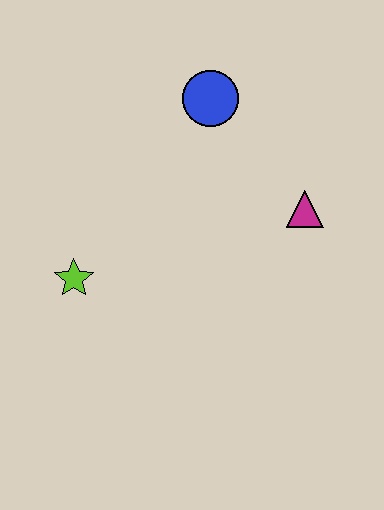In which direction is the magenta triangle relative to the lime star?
The magenta triangle is to the right of the lime star.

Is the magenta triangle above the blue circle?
No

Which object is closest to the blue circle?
The magenta triangle is closest to the blue circle.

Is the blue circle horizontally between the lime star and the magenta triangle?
Yes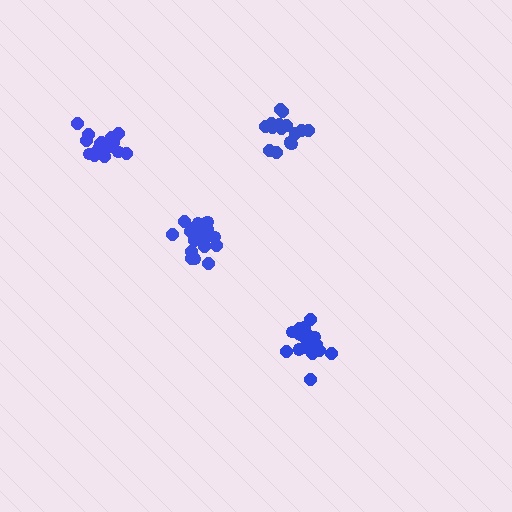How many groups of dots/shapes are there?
There are 4 groups.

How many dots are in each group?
Group 1: 15 dots, Group 2: 21 dots, Group 3: 20 dots, Group 4: 17 dots (73 total).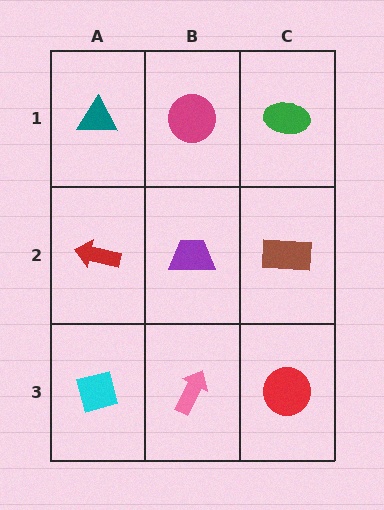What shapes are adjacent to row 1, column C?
A brown rectangle (row 2, column C), a magenta circle (row 1, column B).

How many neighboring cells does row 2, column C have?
3.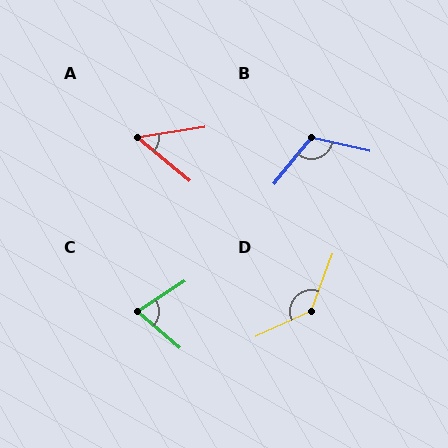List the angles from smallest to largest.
A (48°), C (73°), B (116°), D (135°).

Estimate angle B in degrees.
Approximately 116 degrees.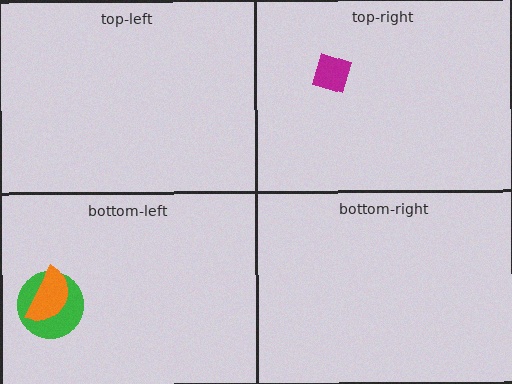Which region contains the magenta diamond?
The top-right region.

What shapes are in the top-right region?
The magenta diamond.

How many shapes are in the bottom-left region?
2.